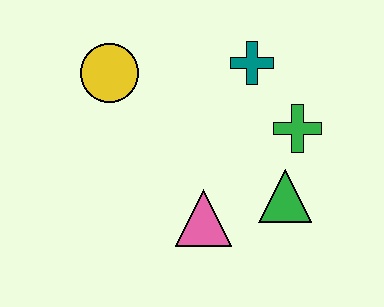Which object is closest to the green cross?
The green triangle is closest to the green cross.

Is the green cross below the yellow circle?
Yes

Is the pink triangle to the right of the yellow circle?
Yes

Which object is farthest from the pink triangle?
The yellow circle is farthest from the pink triangle.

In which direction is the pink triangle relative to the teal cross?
The pink triangle is below the teal cross.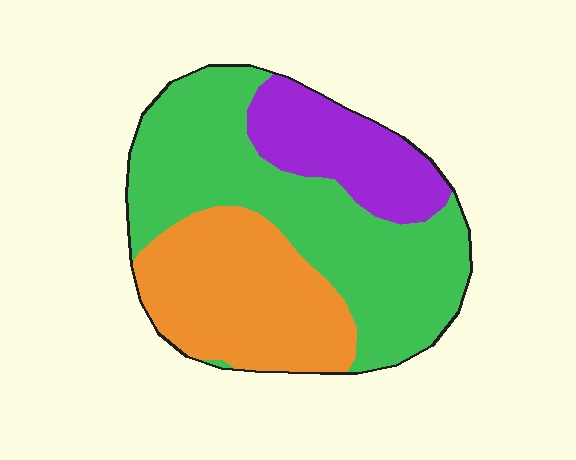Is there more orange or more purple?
Orange.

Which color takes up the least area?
Purple, at roughly 20%.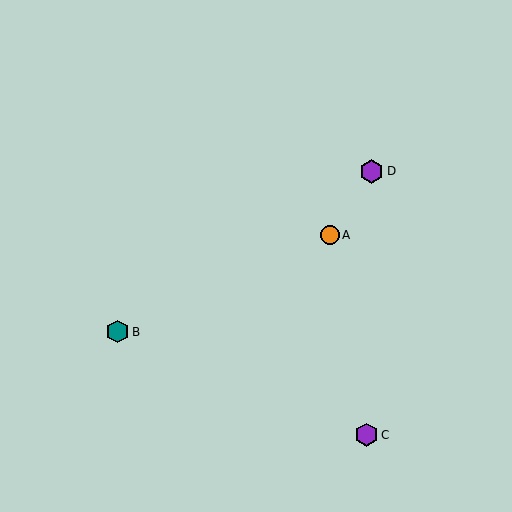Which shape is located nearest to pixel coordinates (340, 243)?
The orange circle (labeled A) at (330, 235) is nearest to that location.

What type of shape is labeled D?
Shape D is a purple hexagon.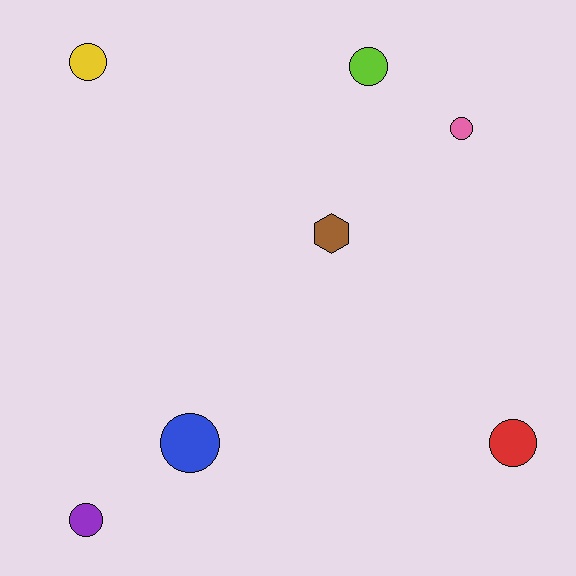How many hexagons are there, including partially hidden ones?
There is 1 hexagon.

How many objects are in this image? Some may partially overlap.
There are 7 objects.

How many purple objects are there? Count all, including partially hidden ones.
There is 1 purple object.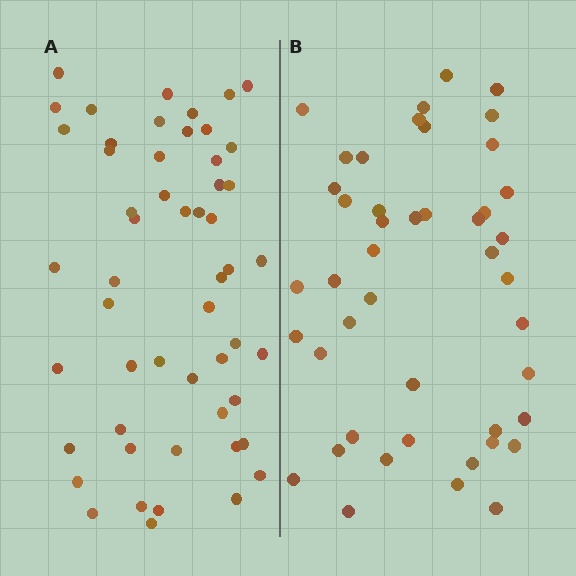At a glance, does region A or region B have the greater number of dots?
Region A (the left region) has more dots.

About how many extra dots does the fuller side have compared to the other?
Region A has roughly 8 or so more dots than region B.